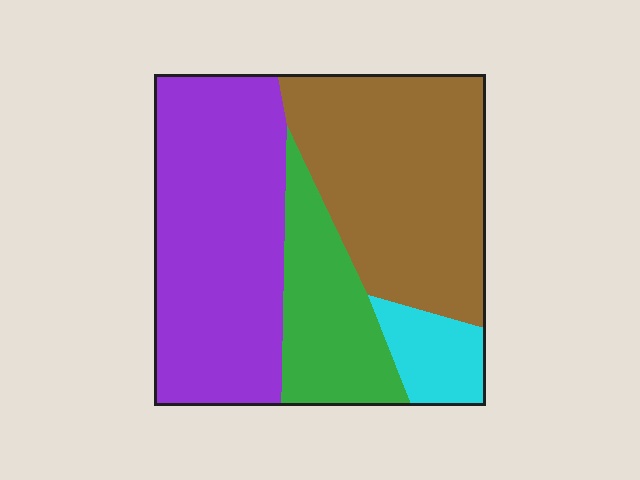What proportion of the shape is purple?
Purple takes up about two fifths (2/5) of the shape.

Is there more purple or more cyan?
Purple.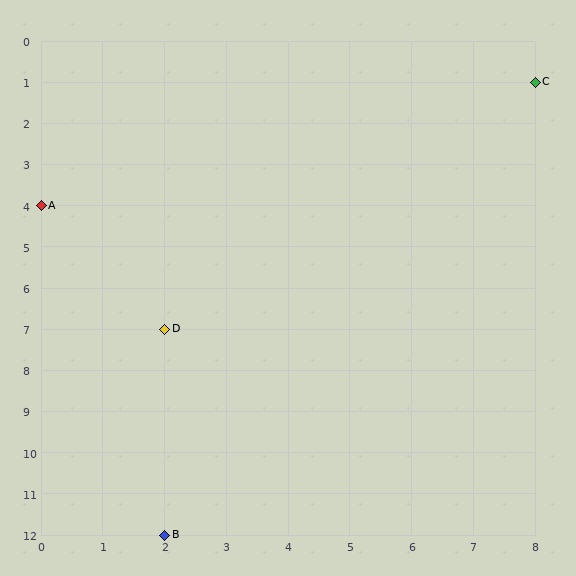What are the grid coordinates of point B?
Point B is at grid coordinates (2, 12).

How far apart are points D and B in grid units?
Points D and B are 5 rows apart.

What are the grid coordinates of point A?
Point A is at grid coordinates (0, 4).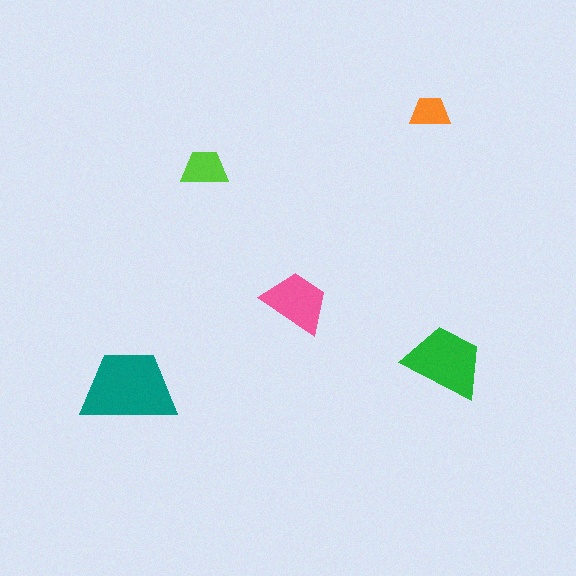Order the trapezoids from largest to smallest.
the teal one, the green one, the pink one, the lime one, the orange one.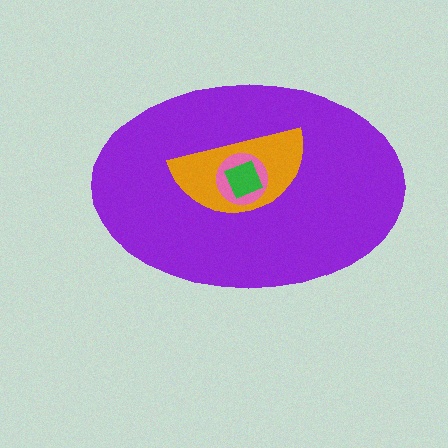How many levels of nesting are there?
4.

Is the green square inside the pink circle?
Yes.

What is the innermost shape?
The green square.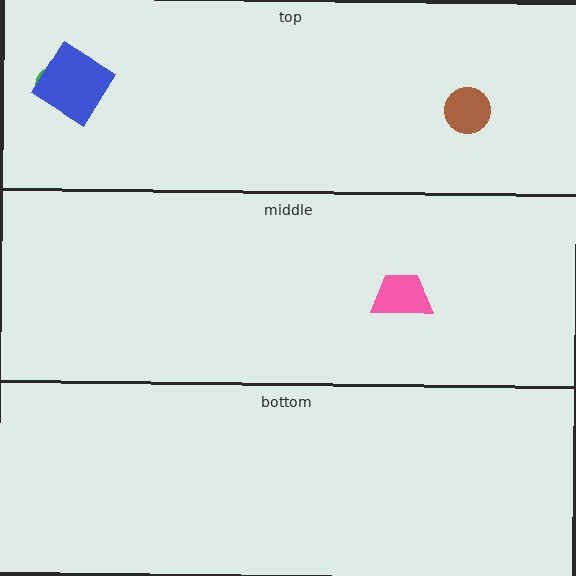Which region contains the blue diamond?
The top region.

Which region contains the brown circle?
The top region.